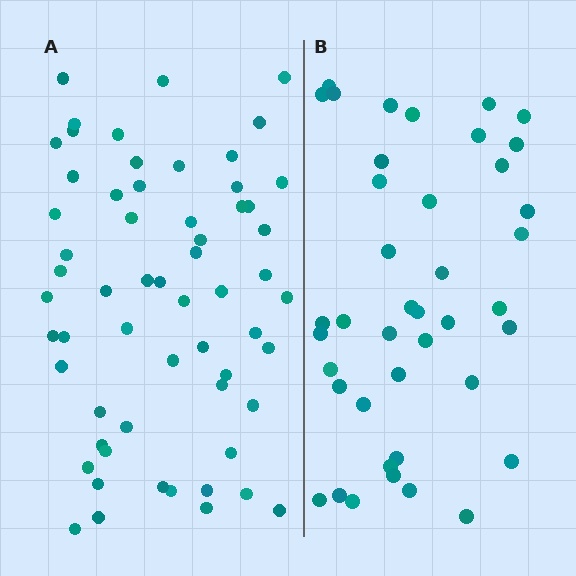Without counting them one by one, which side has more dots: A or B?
Region A (the left region) has more dots.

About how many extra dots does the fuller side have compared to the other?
Region A has approximately 20 more dots than region B.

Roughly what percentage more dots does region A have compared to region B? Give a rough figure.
About 45% more.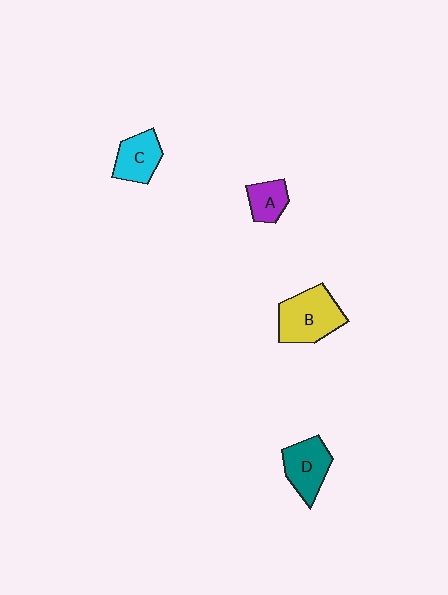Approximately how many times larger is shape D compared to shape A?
Approximately 1.6 times.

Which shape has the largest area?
Shape B (yellow).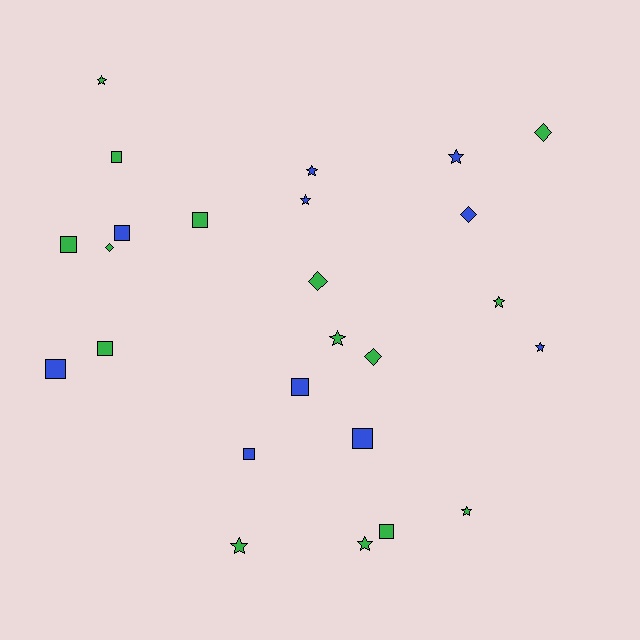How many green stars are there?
There are 6 green stars.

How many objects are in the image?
There are 25 objects.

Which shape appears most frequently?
Star, with 10 objects.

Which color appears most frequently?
Green, with 15 objects.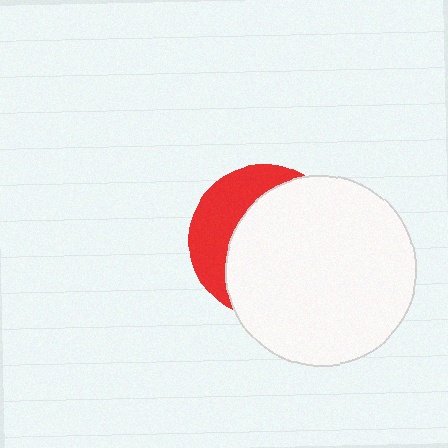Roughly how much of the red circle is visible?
A small part of it is visible (roughly 33%).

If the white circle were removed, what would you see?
You would see the complete red circle.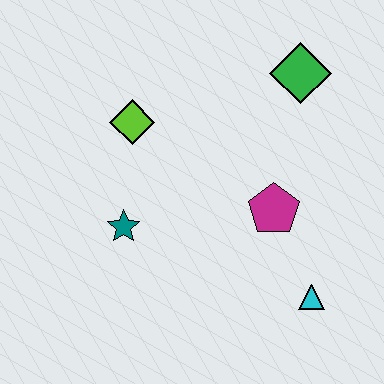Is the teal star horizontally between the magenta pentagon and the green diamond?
No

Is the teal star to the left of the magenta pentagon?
Yes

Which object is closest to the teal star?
The lime diamond is closest to the teal star.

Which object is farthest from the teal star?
The green diamond is farthest from the teal star.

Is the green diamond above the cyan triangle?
Yes